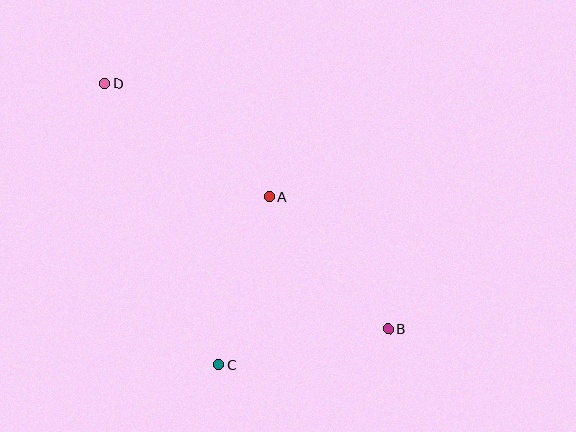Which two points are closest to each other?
Points B and C are closest to each other.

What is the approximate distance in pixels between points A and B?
The distance between A and B is approximately 178 pixels.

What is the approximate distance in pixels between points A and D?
The distance between A and D is approximately 200 pixels.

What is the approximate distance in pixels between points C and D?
The distance between C and D is approximately 303 pixels.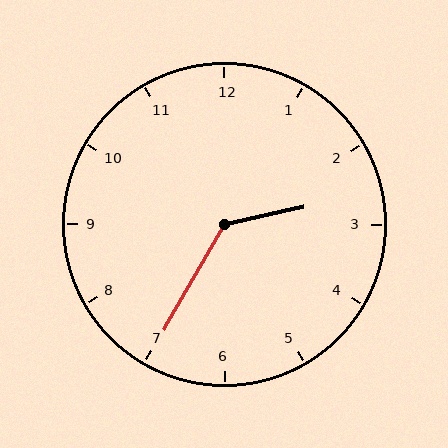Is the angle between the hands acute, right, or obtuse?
It is obtuse.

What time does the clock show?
2:35.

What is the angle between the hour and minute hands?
Approximately 132 degrees.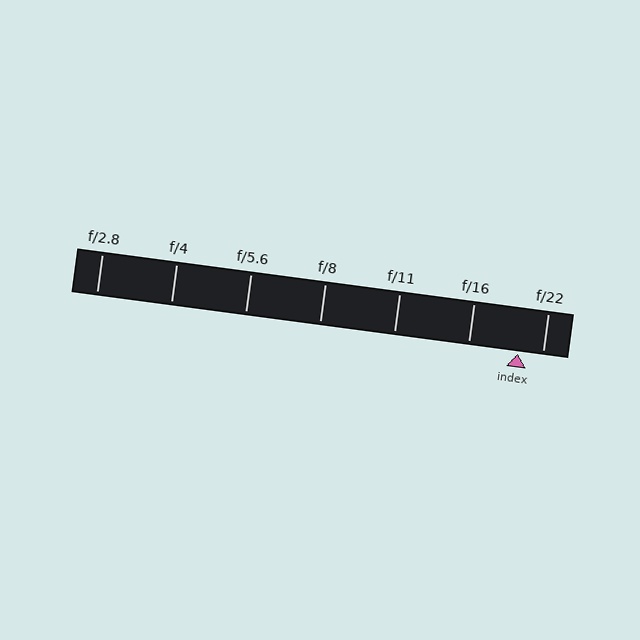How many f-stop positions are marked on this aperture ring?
There are 7 f-stop positions marked.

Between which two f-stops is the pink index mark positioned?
The index mark is between f/16 and f/22.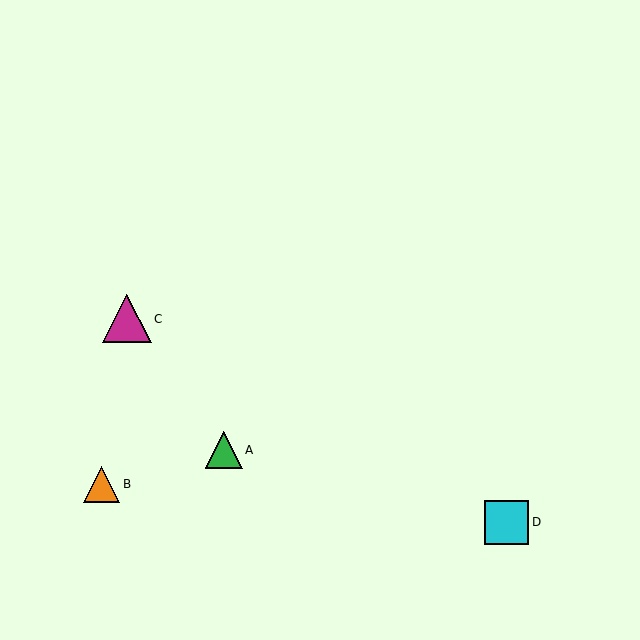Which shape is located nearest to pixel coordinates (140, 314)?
The magenta triangle (labeled C) at (127, 319) is nearest to that location.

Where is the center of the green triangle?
The center of the green triangle is at (224, 450).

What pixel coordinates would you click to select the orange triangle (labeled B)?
Click at (102, 484) to select the orange triangle B.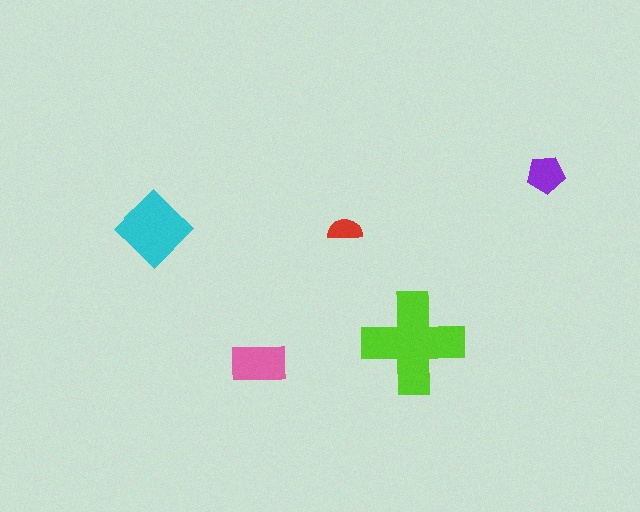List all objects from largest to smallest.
The lime cross, the cyan diamond, the pink rectangle, the purple pentagon, the red semicircle.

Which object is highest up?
The purple pentagon is topmost.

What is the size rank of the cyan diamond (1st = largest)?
2nd.